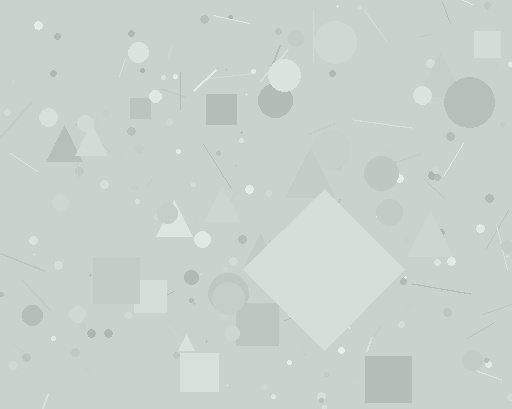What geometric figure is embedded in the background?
A diamond is embedded in the background.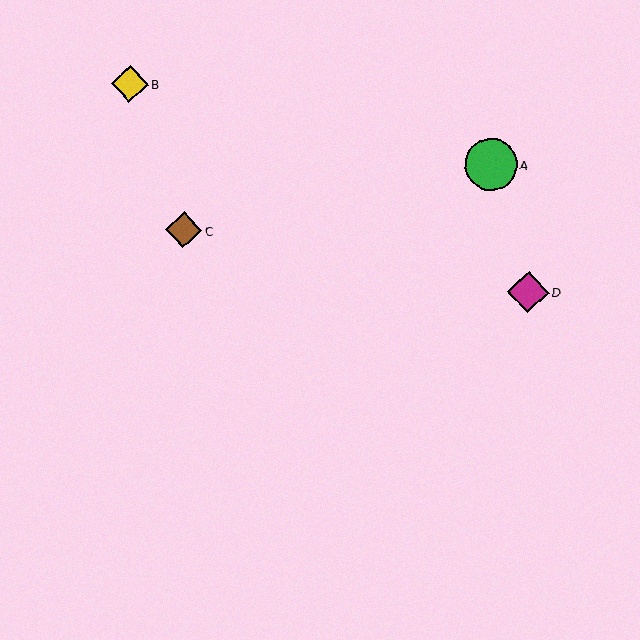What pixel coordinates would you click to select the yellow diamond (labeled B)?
Click at (130, 84) to select the yellow diamond B.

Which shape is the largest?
The green circle (labeled A) is the largest.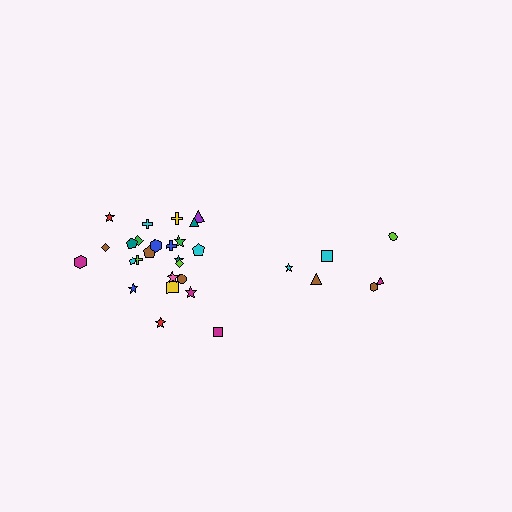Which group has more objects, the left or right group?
The left group.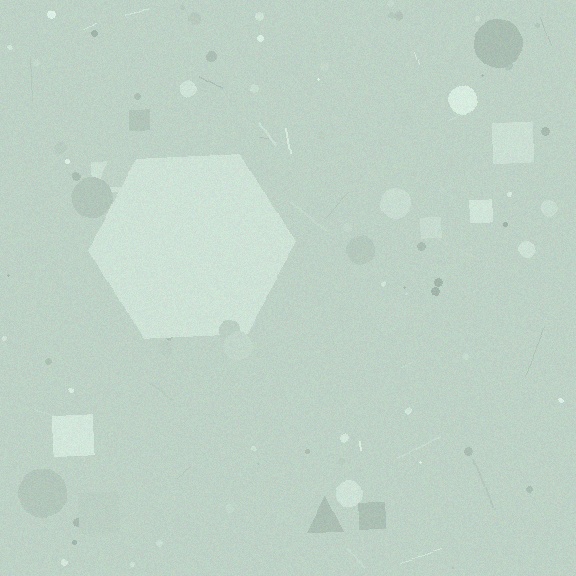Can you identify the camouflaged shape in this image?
The camouflaged shape is a hexagon.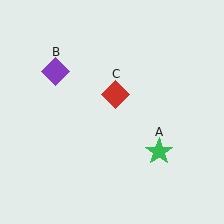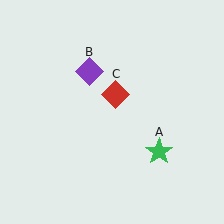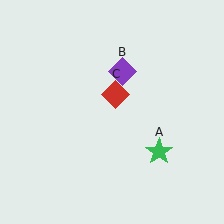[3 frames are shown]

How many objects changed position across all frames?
1 object changed position: purple diamond (object B).